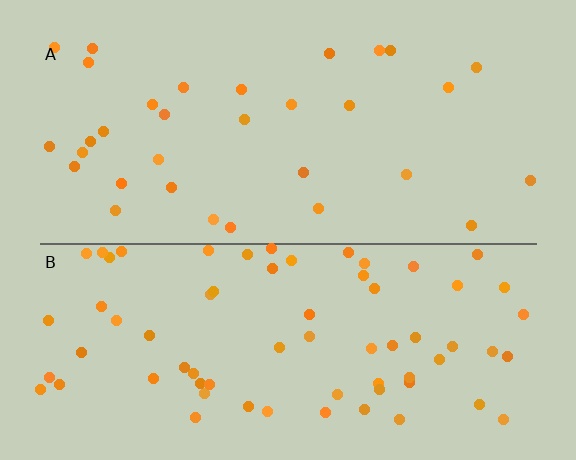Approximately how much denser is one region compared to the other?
Approximately 2.1× — region B over region A.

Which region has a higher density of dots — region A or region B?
B (the bottom).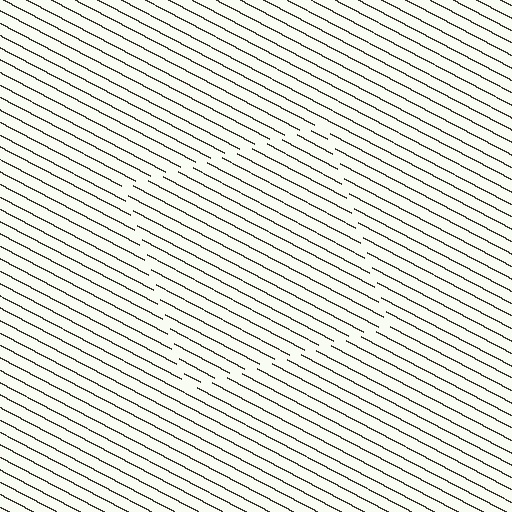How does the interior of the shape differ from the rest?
The interior of the shape contains the same grating, shifted by half a period — the contour is defined by the phase discontinuity where line-ends from the inner and outer gratings abut.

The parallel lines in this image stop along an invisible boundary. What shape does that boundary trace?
An illusory square. The interior of the shape contains the same grating, shifted by half a period — the contour is defined by the phase discontinuity where line-ends from the inner and outer gratings abut.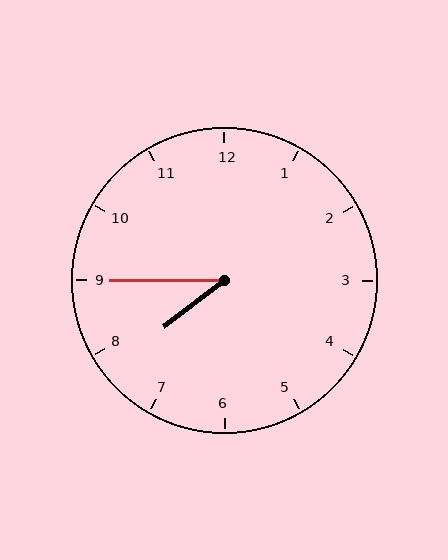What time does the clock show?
7:45.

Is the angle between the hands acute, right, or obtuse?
It is acute.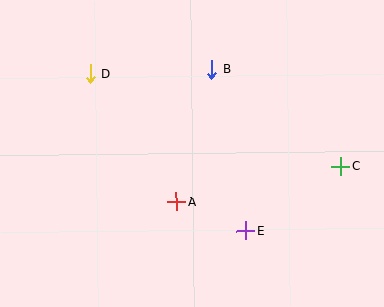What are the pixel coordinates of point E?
Point E is at (246, 231).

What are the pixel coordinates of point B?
Point B is at (212, 69).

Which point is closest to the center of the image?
Point A at (176, 202) is closest to the center.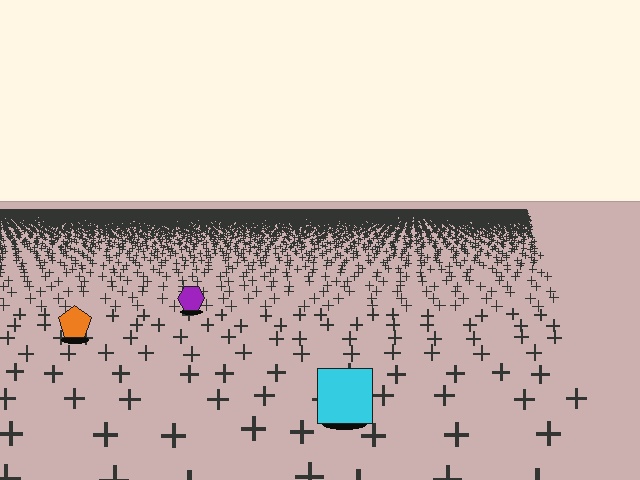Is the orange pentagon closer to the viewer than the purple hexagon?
Yes. The orange pentagon is closer — you can tell from the texture gradient: the ground texture is coarser near it.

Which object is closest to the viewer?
The cyan square is closest. The texture marks near it are larger and more spread out.